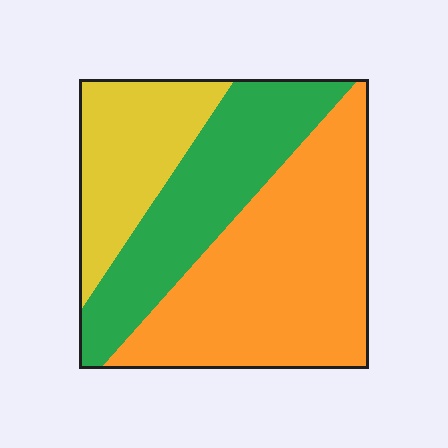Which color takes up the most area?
Orange, at roughly 50%.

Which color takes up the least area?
Yellow, at roughly 20%.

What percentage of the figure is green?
Green covers 30% of the figure.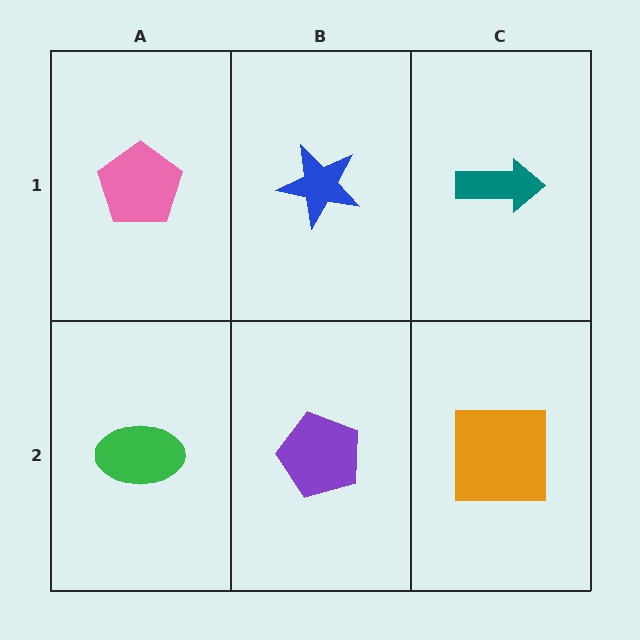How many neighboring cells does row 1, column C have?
2.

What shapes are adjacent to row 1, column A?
A green ellipse (row 2, column A), a blue star (row 1, column B).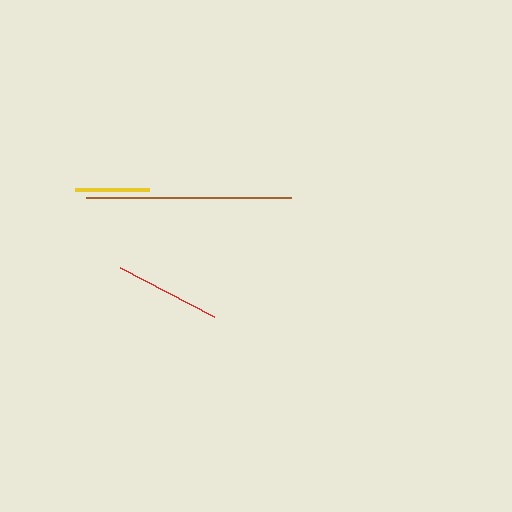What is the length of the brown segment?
The brown segment is approximately 205 pixels long.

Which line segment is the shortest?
The yellow line is the shortest at approximately 74 pixels.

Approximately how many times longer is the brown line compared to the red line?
The brown line is approximately 1.9 times the length of the red line.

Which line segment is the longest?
The brown line is the longest at approximately 205 pixels.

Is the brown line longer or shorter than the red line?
The brown line is longer than the red line.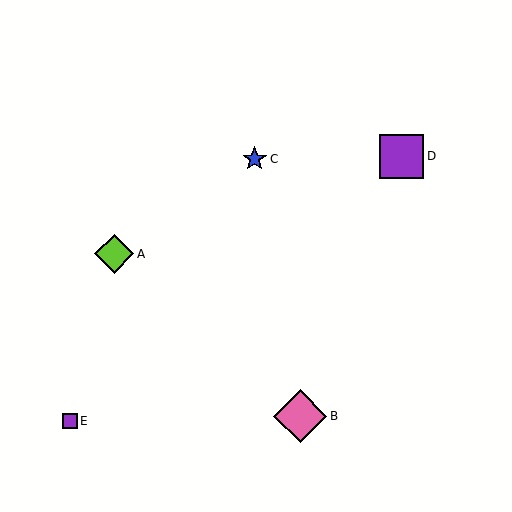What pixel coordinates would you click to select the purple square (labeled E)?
Click at (70, 421) to select the purple square E.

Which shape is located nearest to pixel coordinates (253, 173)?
The blue star (labeled C) at (255, 159) is nearest to that location.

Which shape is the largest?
The pink diamond (labeled B) is the largest.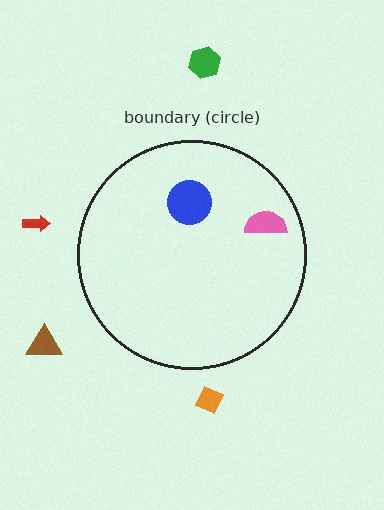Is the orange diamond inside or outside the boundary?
Outside.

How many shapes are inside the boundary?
2 inside, 4 outside.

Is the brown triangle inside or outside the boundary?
Outside.